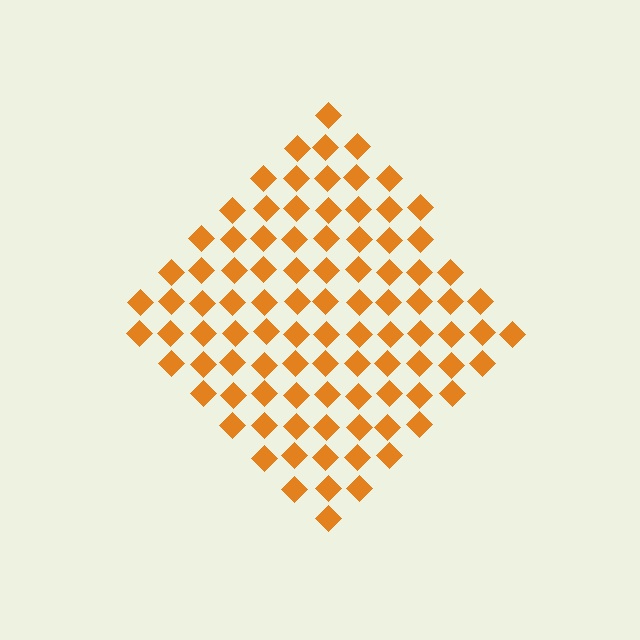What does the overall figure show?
The overall figure shows a diamond.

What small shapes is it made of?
It is made of small diamonds.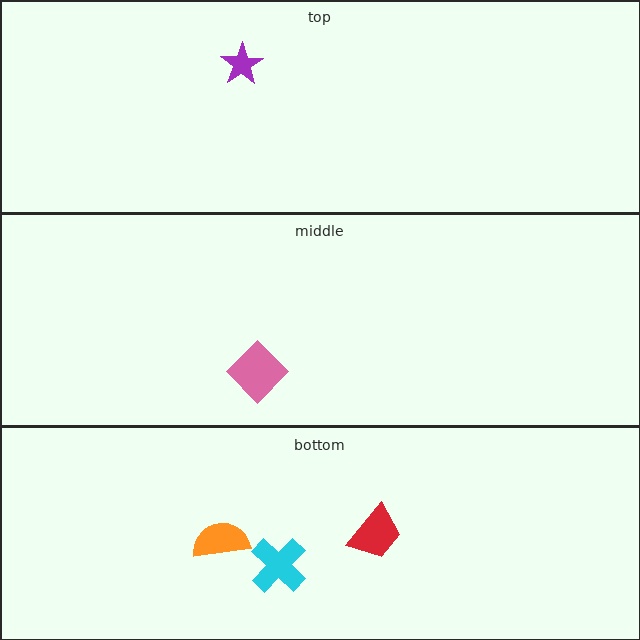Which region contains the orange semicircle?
The bottom region.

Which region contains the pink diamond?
The middle region.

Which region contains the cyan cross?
The bottom region.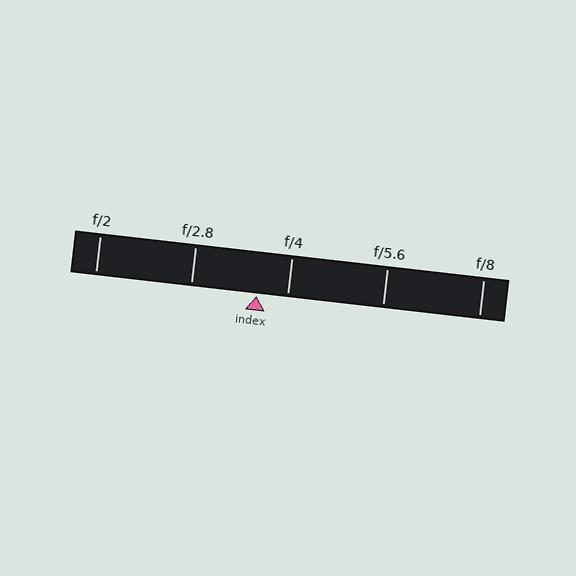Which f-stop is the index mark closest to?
The index mark is closest to f/4.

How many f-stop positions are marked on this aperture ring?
There are 5 f-stop positions marked.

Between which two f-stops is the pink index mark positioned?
The index mark is between f/2.8 and f/4.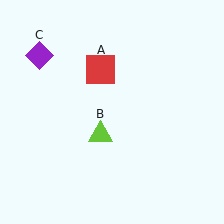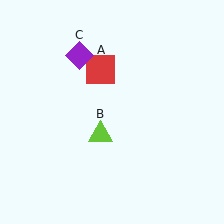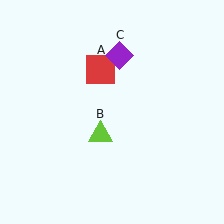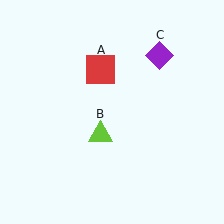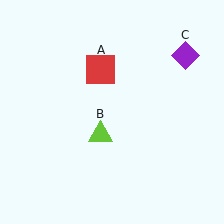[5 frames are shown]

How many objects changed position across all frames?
1 object changed position: purple diamond (object C).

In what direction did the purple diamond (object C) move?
The purple diamond (object C) moved right.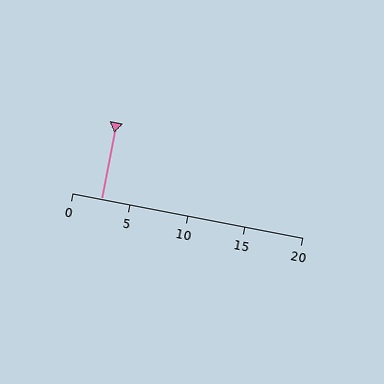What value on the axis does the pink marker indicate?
The marker indicates approximately 2.5.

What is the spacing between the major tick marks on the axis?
The major ticks are spaced 5 apart.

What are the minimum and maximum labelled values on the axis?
The axis runs from 0 to 20.